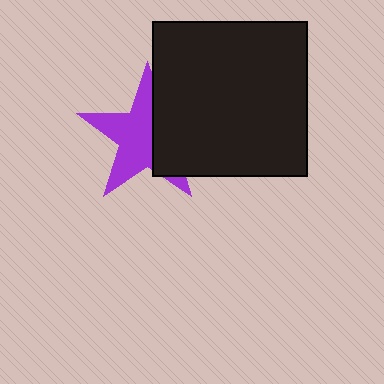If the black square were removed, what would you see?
You would see the complete purple star.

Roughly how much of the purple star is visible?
About half of it is visible (roughly 59%).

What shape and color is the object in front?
The object in front is a black square.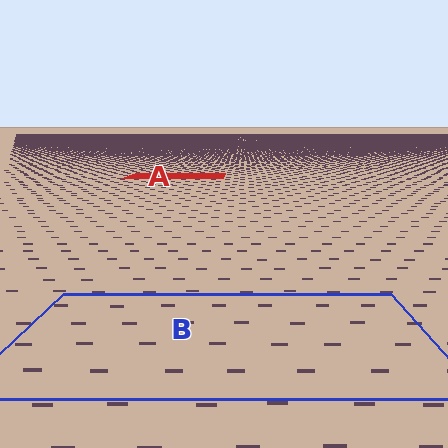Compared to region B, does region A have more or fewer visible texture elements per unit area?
Region A has more texture elements per unit area — they are packed more densely because it is farther away.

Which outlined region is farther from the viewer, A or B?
Region A is farther from the viewer — the texture elements inside it appear smaller and more densely packed.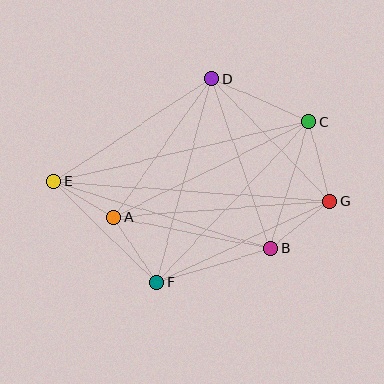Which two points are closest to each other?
Points A and E are closest to each other.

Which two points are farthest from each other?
Points E and G are farthest from each other.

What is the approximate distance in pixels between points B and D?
The distance between B and D is approximately 180 pixels.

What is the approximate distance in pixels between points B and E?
The distance between B and E is approximately 227 pixels.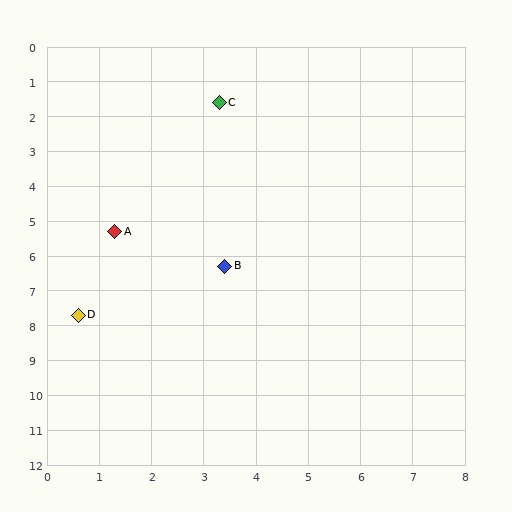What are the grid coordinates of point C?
Point C is at approximately (3.3, 1.6).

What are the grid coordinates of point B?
Point B is at approximately (3.4, 6.3).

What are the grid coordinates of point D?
Point D is at approximately (0.6, 7.7).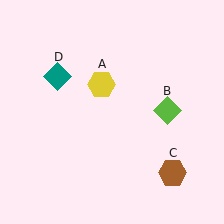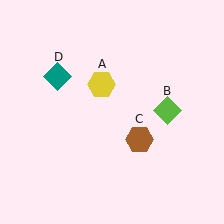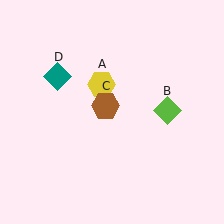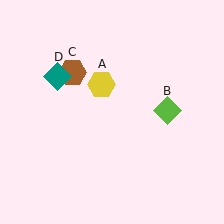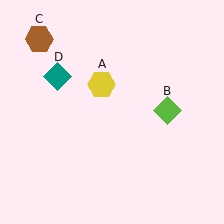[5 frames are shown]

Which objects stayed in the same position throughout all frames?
Yellow hexagon (object A) and lime diamond (object B) and teal diamond (object D) remained stationary.